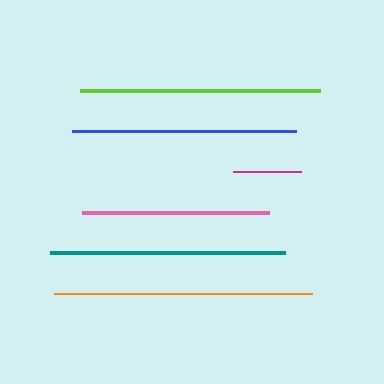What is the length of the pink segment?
The pink segment is approximately 187 pixels long.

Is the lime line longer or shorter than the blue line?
The lime line is longer than the blue line.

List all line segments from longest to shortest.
From longest to shortest: orange, lime, teal, blue, pink, magenta.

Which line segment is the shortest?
The magenta line is the shortest at approximately 68 pixels.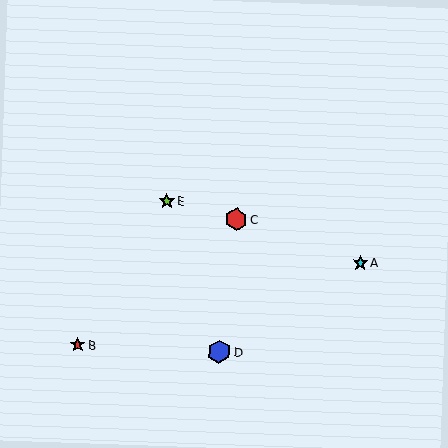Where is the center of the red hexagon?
The center of the red hexagon is at (236, 219).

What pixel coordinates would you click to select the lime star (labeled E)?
Click at (167, 201) to select the lime star E.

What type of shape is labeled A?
Shape A is a cyan star.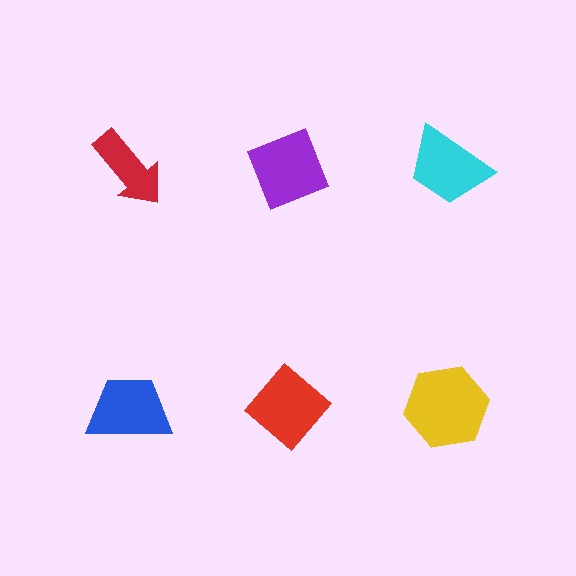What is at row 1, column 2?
A purple diamond.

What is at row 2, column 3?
A yellow hexagon.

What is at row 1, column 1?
A red arrow.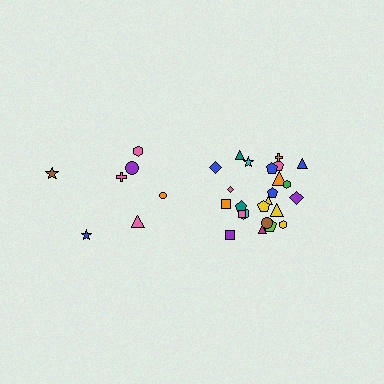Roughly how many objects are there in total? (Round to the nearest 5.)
Roughly 30 objects in total.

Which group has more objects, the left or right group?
The right group.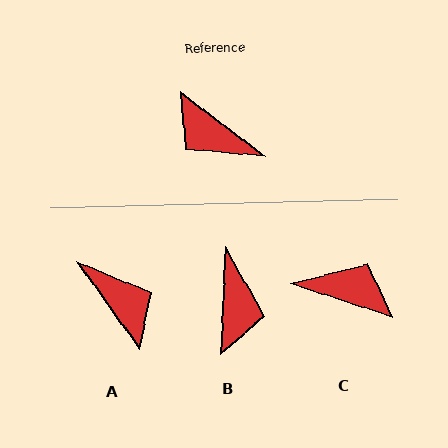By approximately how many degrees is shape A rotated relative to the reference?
Approximately 163 degrees counter-clockwise.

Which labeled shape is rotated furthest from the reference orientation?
A, about 163 degrees away.